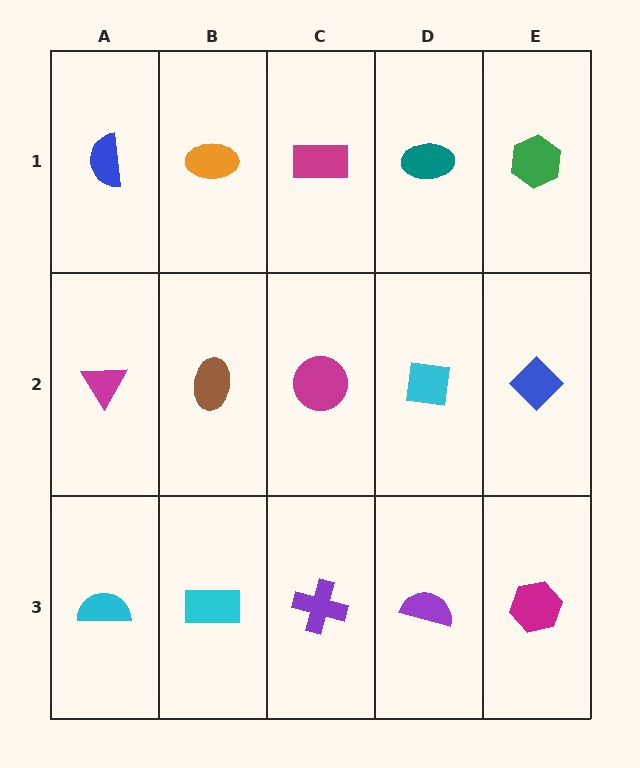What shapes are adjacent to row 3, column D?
A cyan square (row 2, column D), a purple cross (row 3, column C), a magenta hexagon (row 3, column E).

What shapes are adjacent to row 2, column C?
A magenta rectangle (row 1, column C), a purple cross (row 3, column C), a brown ellipse (row 2, column B), a cyan square (row 2, column D).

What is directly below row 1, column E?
A blue diamond.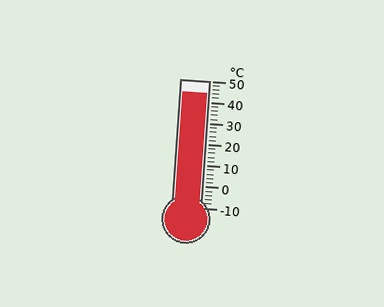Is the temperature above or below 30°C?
The temperature is above 30°C.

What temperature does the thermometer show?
The thermometer shows approximately 44°C.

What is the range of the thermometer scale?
The thermometer scale ranges from -10°C to 50°C.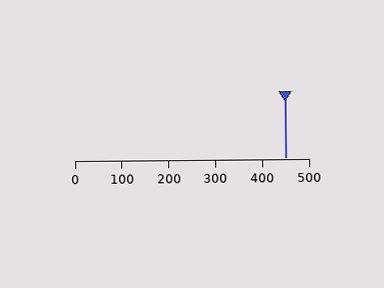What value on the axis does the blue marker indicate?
The marker indicates approximately 450.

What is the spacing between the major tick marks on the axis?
The major ticks are spaced 100 apart.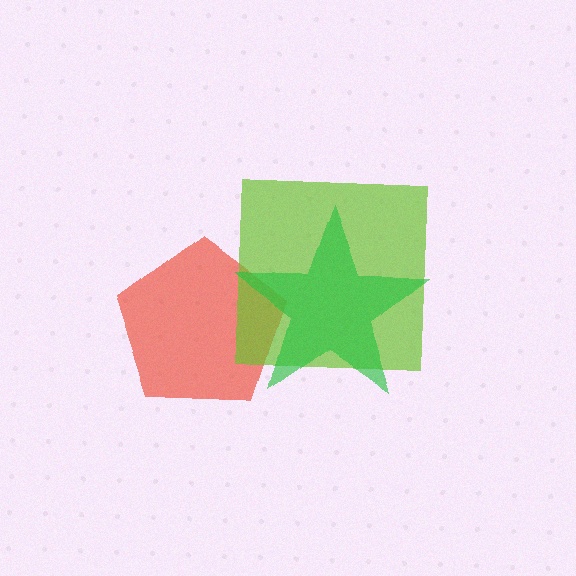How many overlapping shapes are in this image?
There are 3 overlapping shapes in the image.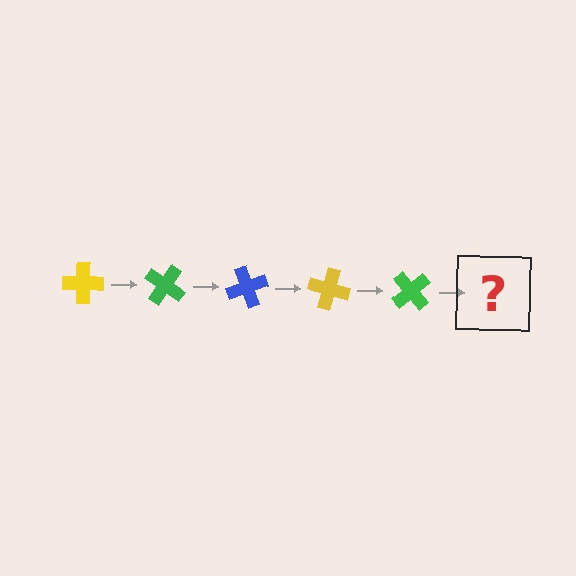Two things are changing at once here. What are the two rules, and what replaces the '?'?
The two rules are that it rotates 35 degrees each step and the color cycles through yellow, green, and blue. The '?' should be a blue cross, rotated 175 degrees from the start.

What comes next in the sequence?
The next element should be a blue cross, rotated 175 degrees from the start.